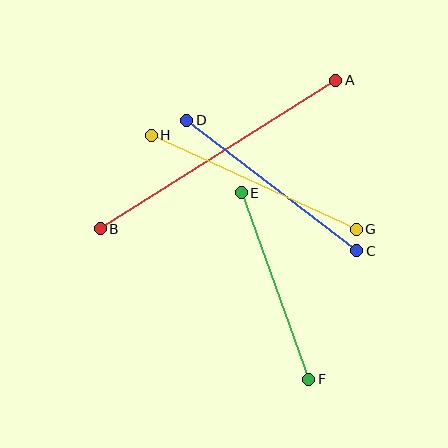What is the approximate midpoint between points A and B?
The midpoint is at approximately (218, 155) pixels.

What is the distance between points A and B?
The distance is approximately 279 pixels.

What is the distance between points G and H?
The distance is approximately 226 pixels.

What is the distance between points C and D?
The distance is approximately 214 pixels.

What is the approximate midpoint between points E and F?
The midpoint is at approximately (275, 286) pixels.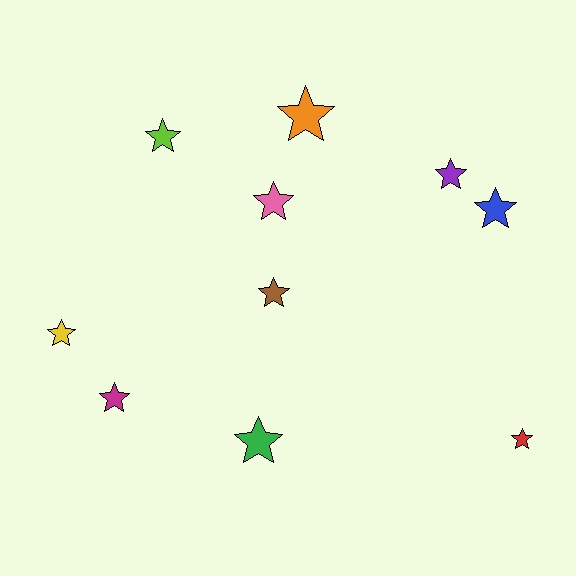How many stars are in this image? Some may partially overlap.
There are 10 stars.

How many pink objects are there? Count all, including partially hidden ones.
There is 1 pink object.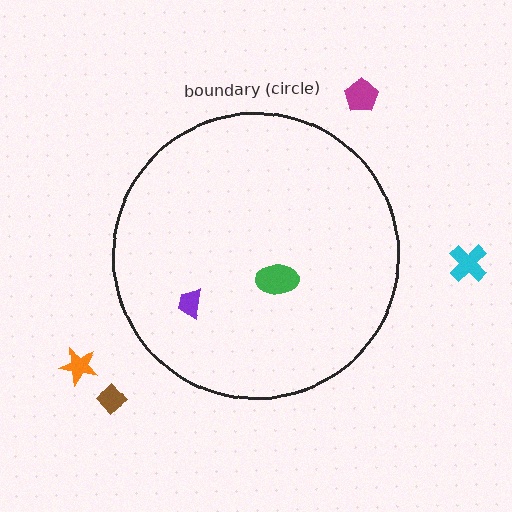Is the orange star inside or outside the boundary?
Outside.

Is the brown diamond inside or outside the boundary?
Outside.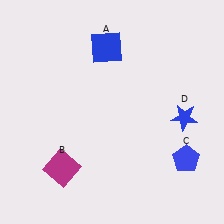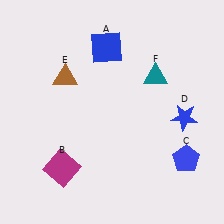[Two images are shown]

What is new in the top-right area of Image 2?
A teal triangle (F) was added in the top-right area of Image 2.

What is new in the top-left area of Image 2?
A brown triangle (E) was added in the top-left area of Image 2.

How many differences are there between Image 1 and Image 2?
There are 2 differences between the two images.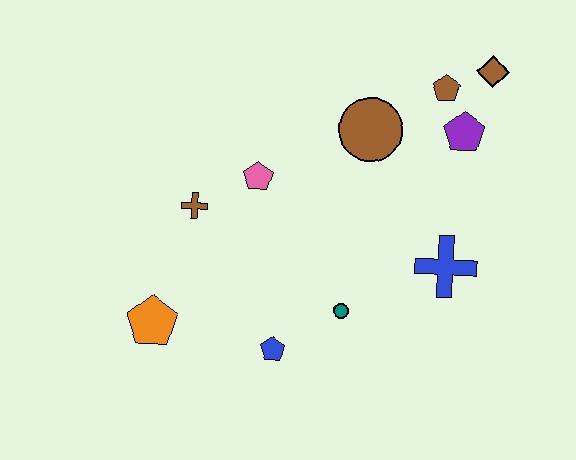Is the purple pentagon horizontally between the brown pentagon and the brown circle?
No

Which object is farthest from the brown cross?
The brown diamond is farthest from the brown cross.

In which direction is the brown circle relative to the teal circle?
The brown circle is above the teal circle.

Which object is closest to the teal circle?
The blue pentagon is closest to the teal circle.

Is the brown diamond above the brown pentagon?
Yes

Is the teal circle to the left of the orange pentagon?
No